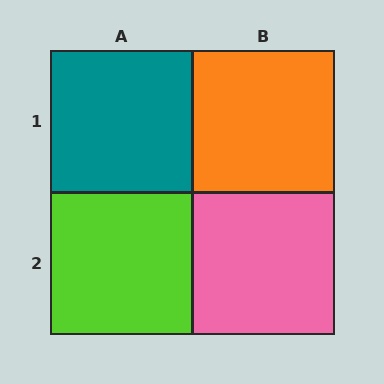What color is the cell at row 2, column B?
Pink.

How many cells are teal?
1 cell is teal.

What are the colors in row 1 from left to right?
Teal, orange.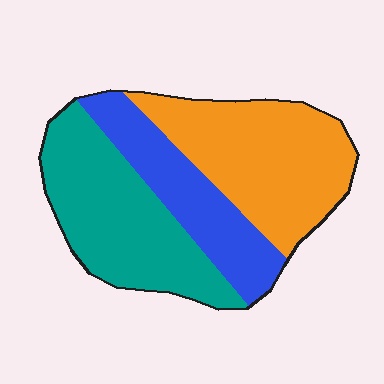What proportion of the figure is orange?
Orange takes up about three eighths (3/8) of the figure.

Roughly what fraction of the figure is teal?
Teal takes up about three eighths (3/8) of the figure.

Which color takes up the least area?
Blue, at roughly 25%.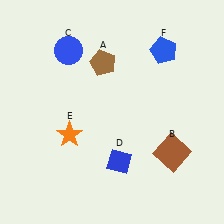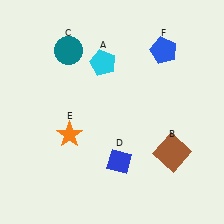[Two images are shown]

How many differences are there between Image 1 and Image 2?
There are 2 differences between the two images.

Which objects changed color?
A changed from brown to cyan. C changed from blue to teal.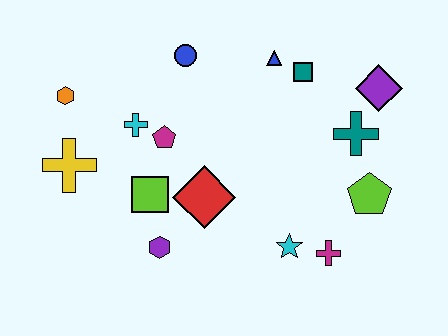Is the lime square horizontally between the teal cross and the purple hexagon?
No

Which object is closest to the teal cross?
The purple diamond is closest to the teal cross.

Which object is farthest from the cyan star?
The orange hexagon is farthest from the cyan star.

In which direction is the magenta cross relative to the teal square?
The magenta cross is below the teal square.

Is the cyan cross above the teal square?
No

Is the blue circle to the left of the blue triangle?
Yes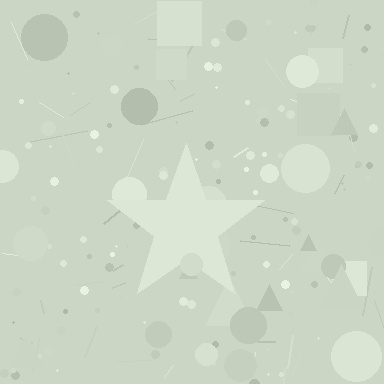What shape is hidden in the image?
A star is hidden in the image.